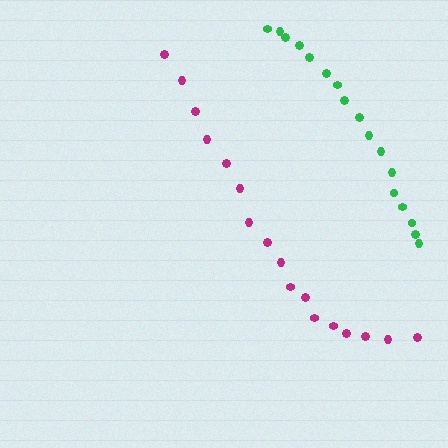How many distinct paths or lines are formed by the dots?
There are 2 distinct paths.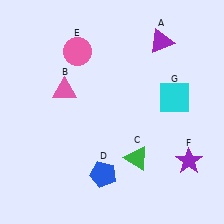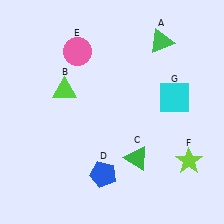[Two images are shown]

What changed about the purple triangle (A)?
In Image 1, A is purple. In Image 2, it changed to green.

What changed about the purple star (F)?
In Image 1, F is purple. In Image 2, it changed to lime.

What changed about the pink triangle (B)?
In Image 1, B is pink. In Image 2, it changed to lime.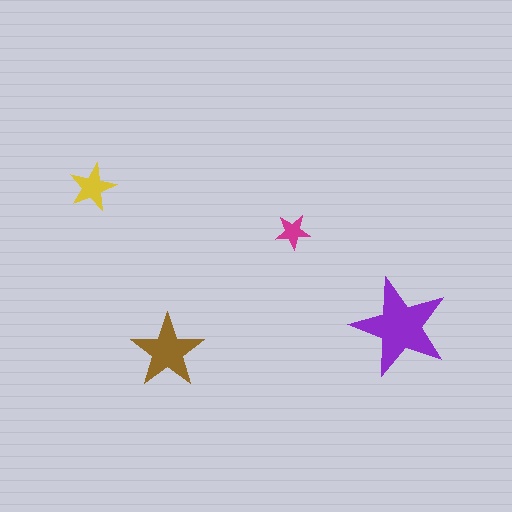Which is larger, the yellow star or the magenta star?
The yellow one.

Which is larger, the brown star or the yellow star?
The brown one.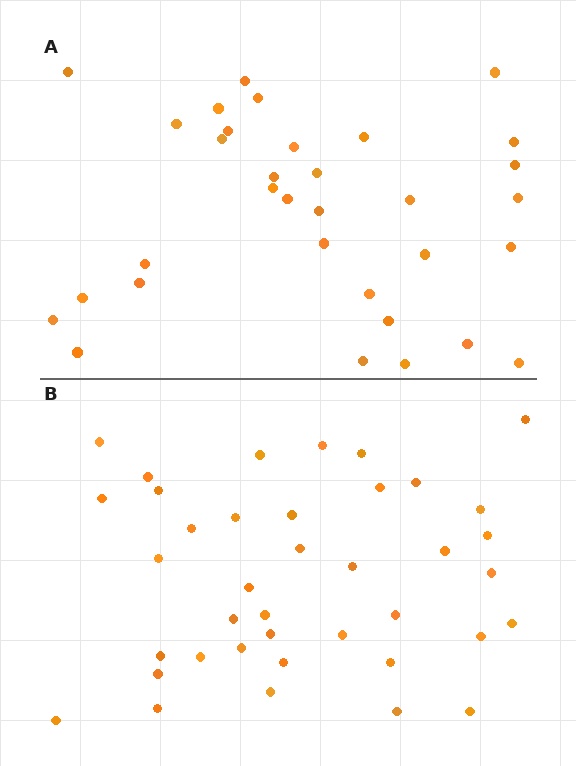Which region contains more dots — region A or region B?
Region B (the bottom region) has more dots.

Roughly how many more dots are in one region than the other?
Region B has about 6 more dots than region A.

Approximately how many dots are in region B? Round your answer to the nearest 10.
About 40 dots. (The exact count is 39, which rounds to 40.)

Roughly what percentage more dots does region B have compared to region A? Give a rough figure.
About 20% more.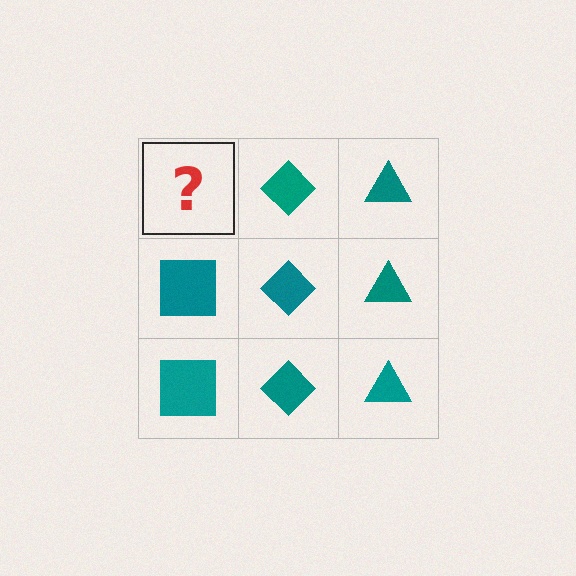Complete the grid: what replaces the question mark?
The question mark should be replaced with a teal square.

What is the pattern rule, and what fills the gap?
The rule is that each column has a consistent shape. The gap should be filled with a teal square.